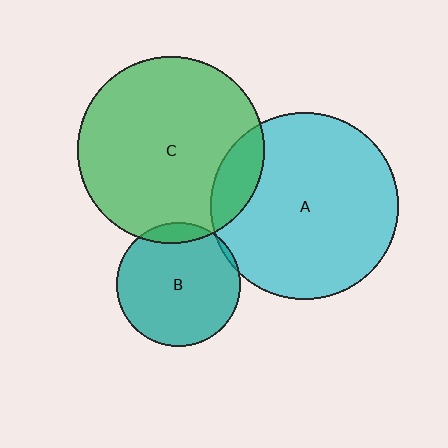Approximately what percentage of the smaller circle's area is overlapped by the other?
Approximately 10%.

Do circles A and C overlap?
Yes.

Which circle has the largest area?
Circle A (cyan).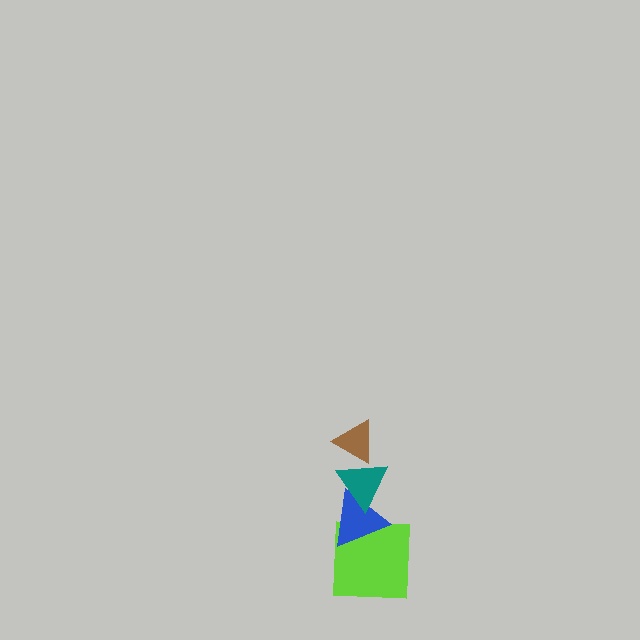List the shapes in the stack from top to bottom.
From top to bottom: the brown triangle, the teal triangle, the blue triangle, the lime square.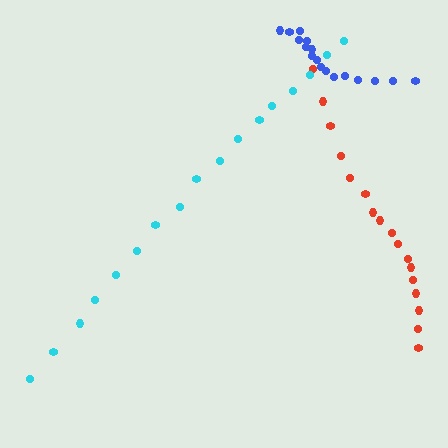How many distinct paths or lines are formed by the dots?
There are 3 distinct paths.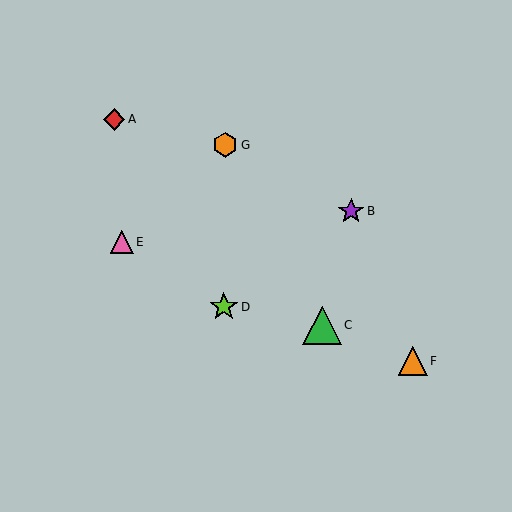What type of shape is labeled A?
Shape A is a red diamond.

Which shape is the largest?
The green triangle (labeled C) is the largest.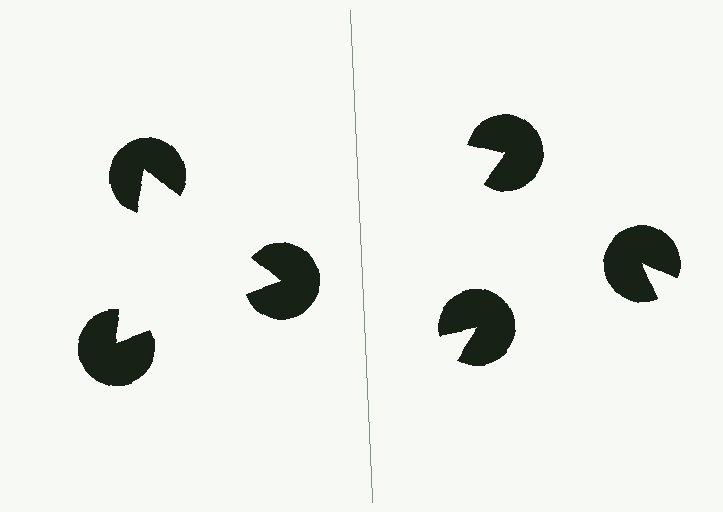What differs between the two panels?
The pac-man discs are positioned identically on both sides; only the wedge orientations differ. On the left they align to a triangle; on the right they are misaligned.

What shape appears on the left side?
An illusory triangle.